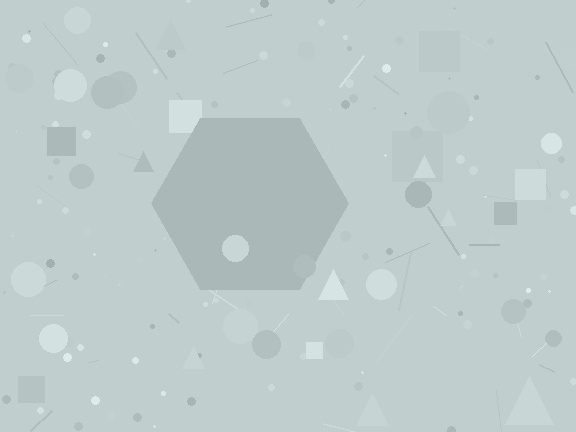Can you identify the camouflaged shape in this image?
The camouflaged shape is a hexagon.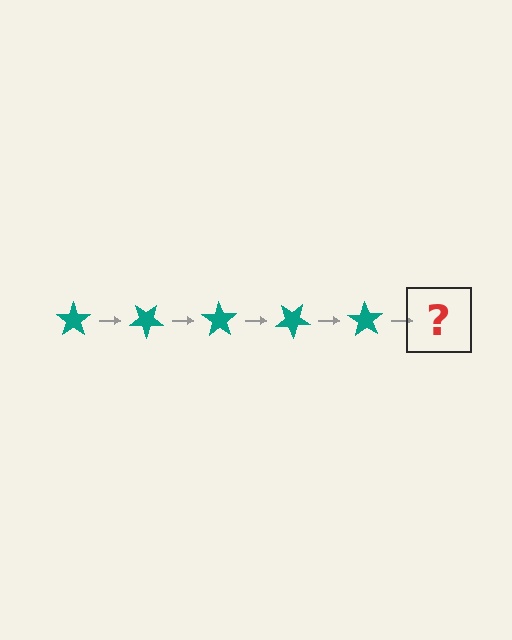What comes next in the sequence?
The next element should be a teal star rotated 175 degrees.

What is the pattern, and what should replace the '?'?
The pattern is that the star rotates 35 degrees each step. The '?' should be a teal star rotated 175 degrees.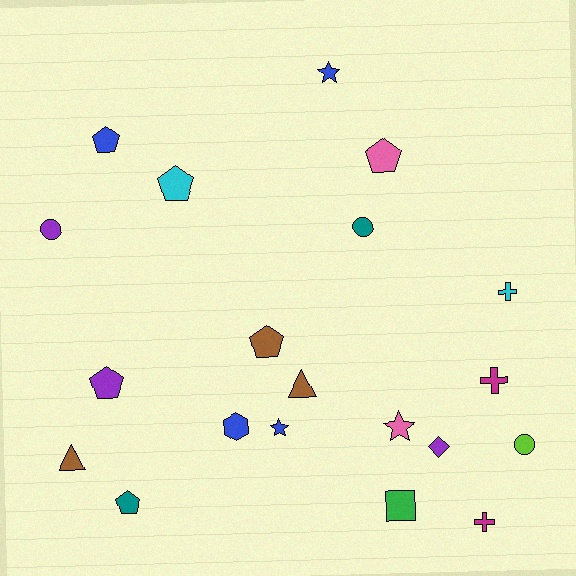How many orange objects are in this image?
There are no orange objects.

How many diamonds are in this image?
There is 1 diamond.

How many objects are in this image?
There are 20 objects.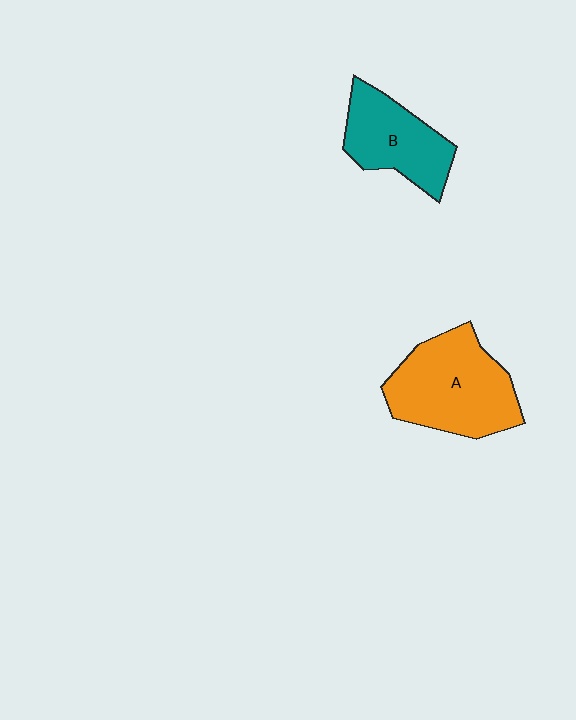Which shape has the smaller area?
Shape B (teal).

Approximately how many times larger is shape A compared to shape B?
Approximately 1.4 times.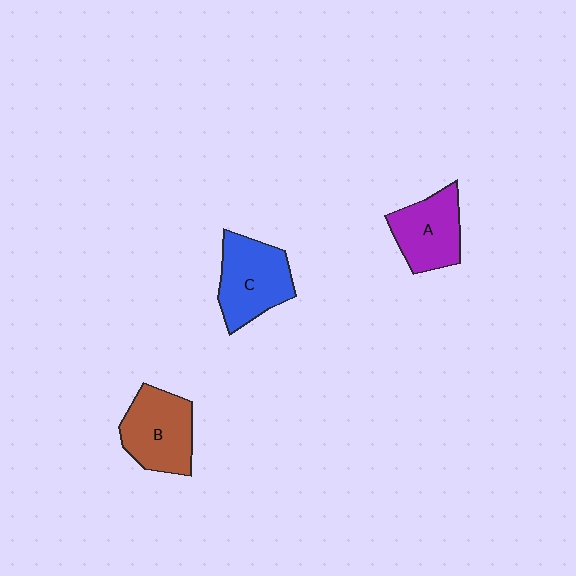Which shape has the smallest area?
Shape A (purple).